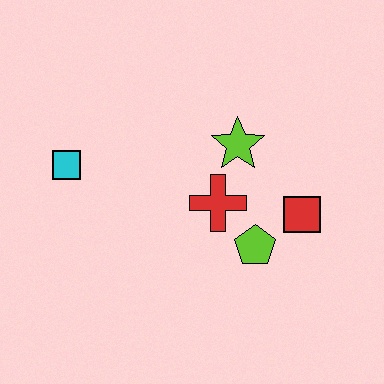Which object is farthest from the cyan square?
The red square is farthest from the cyan square.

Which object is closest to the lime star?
The red cross is closest to the lime star.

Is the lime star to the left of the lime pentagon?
Yes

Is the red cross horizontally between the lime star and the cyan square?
Yes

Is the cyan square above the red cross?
Yes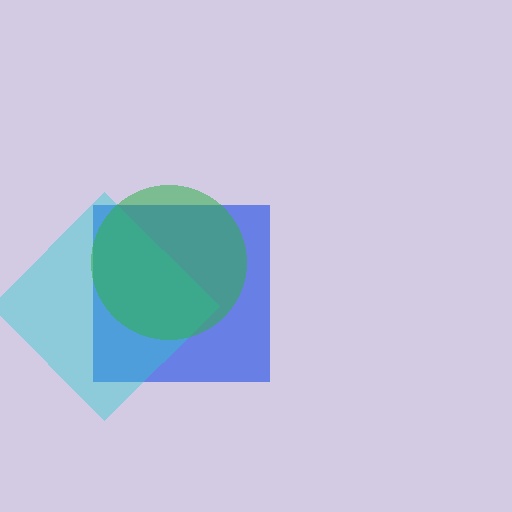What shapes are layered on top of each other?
The layered shapes are: a blue square, a cyan diamond, a green circle.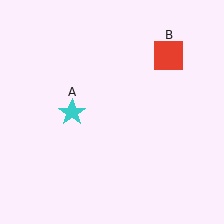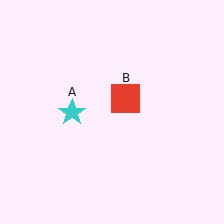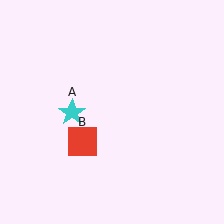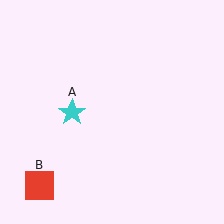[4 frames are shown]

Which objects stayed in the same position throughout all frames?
Cyan star (object A) remained stationary.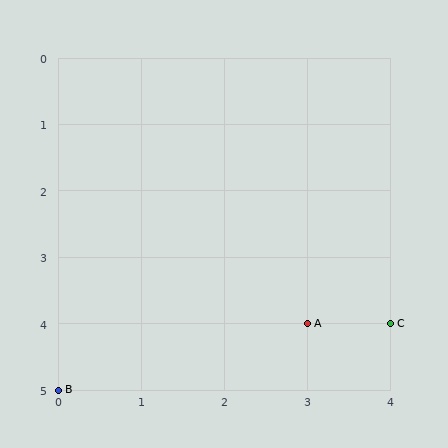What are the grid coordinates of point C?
Point C is at grid coordinates (4, 4).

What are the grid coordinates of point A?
Point A is at grid coordinates (3, 4).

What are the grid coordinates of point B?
Point B is at grid coordinates (0, 5).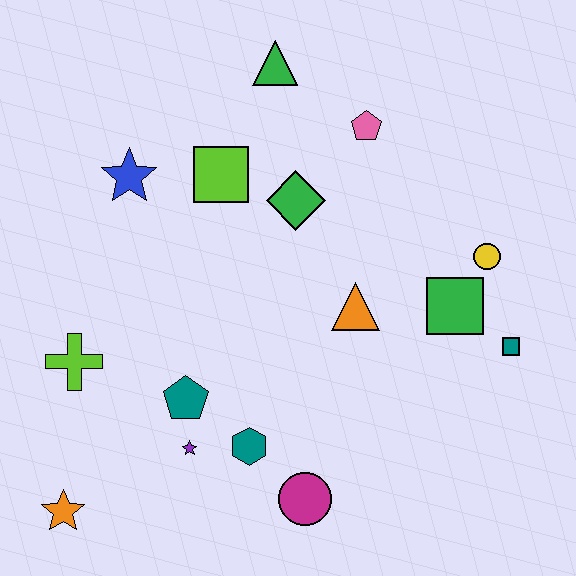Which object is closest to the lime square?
The green diamond is closest to the lime square.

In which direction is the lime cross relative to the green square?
The lime cross is to the left of the green square.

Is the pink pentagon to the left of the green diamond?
No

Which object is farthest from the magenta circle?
The green triangle is farthest from the magenta circle.